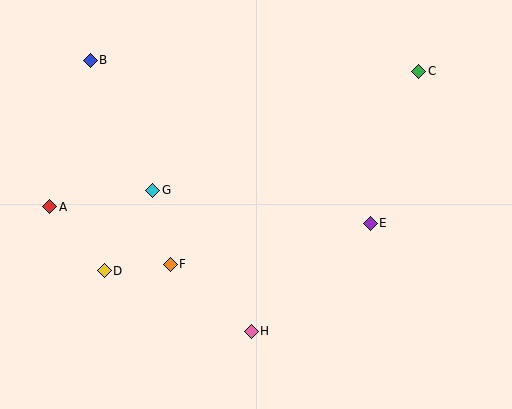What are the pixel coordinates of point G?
Point G is at (153, 190).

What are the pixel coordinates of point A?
Point A is at (50, 207).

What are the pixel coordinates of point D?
Point D is at (104, 271).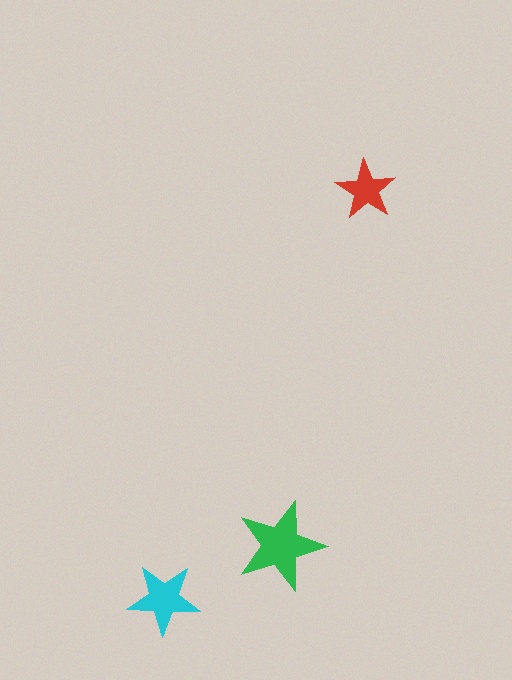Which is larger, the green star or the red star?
The green one.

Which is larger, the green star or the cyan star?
The green one.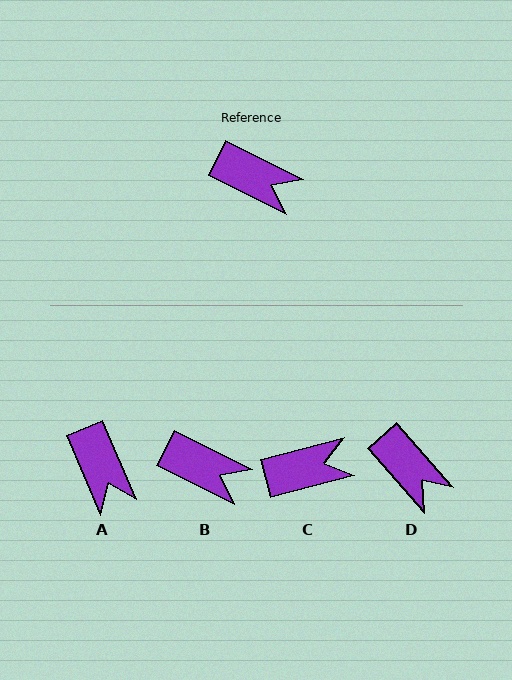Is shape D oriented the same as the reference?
No, it is off by about 22 degrees.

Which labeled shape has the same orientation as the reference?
B.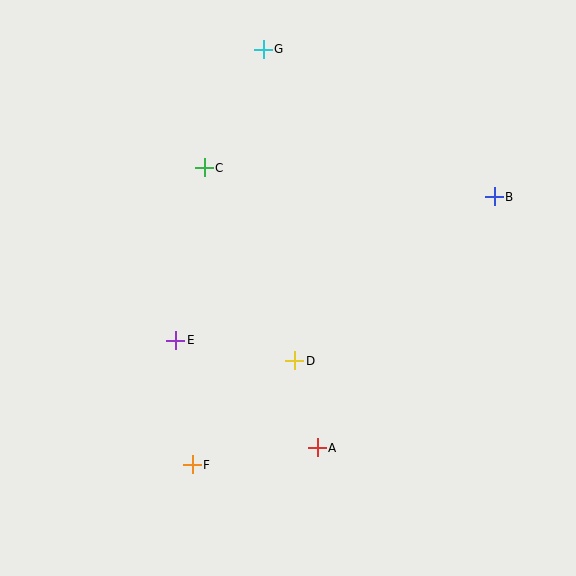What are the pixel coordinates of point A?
Point A is at (317, 448).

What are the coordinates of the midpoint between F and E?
The midpoint between F and E is at (184, 402).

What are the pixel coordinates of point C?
Point C is at (204, 168).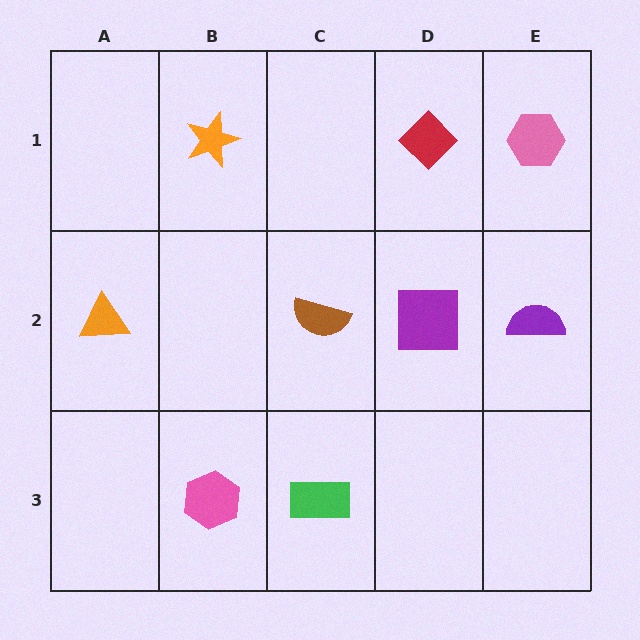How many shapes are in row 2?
4 shapes.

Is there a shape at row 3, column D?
No, that cell is empty.